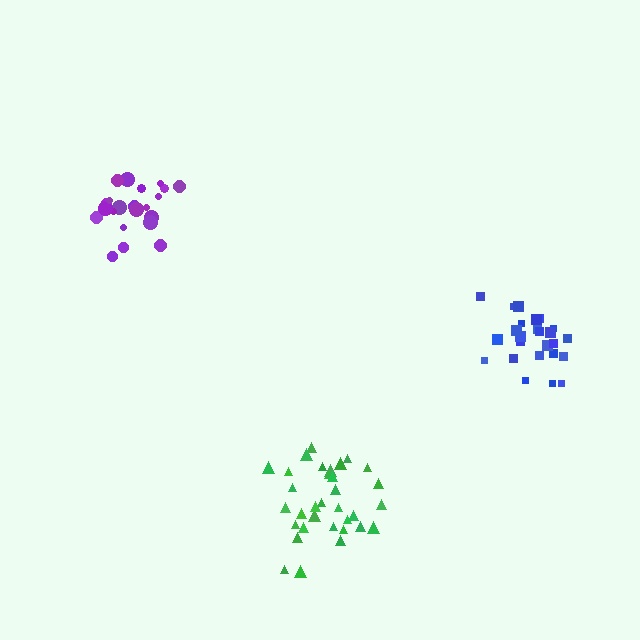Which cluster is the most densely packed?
Purple.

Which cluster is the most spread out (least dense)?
Blue.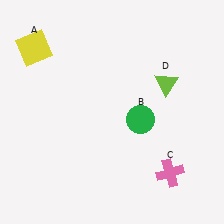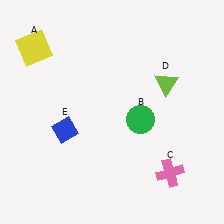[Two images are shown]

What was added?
A blue diamond (E) was added in Image 2.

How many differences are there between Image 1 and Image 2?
There is 1 difference between the two images.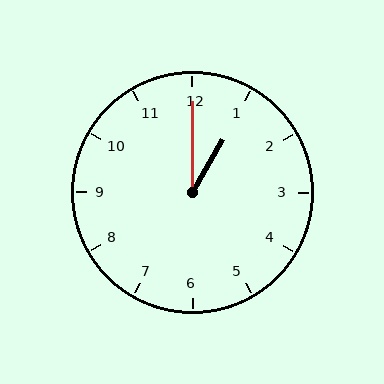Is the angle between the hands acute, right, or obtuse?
It is acute.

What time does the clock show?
1:00.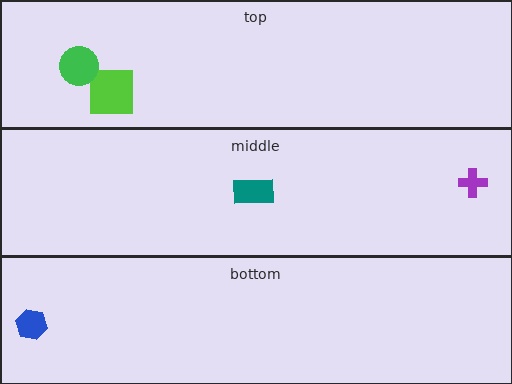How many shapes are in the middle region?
2.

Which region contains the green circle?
The top region.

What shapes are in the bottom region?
The blue hexagon.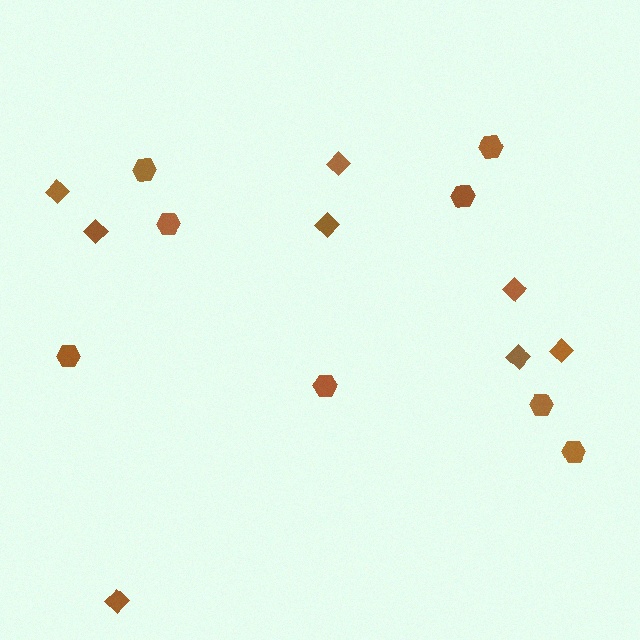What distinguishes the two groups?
There are 2 groups: one group of hexagons (8) and one group of diamonds (8).